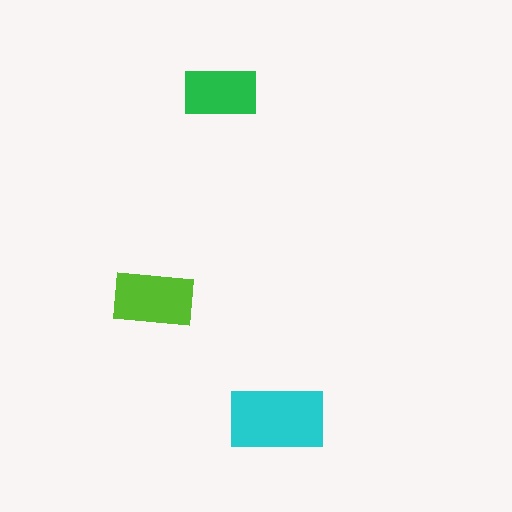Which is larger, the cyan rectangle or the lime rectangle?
The cyan one.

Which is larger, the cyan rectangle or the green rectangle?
The cyan one.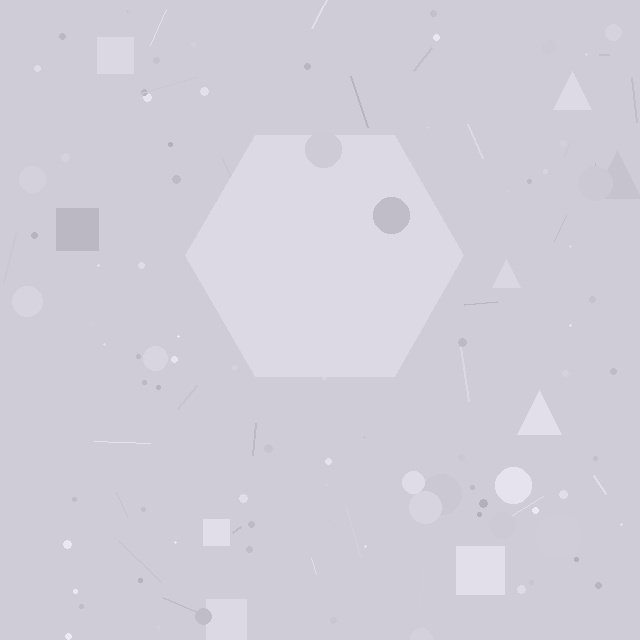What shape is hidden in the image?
A hexagon is hidden in the image.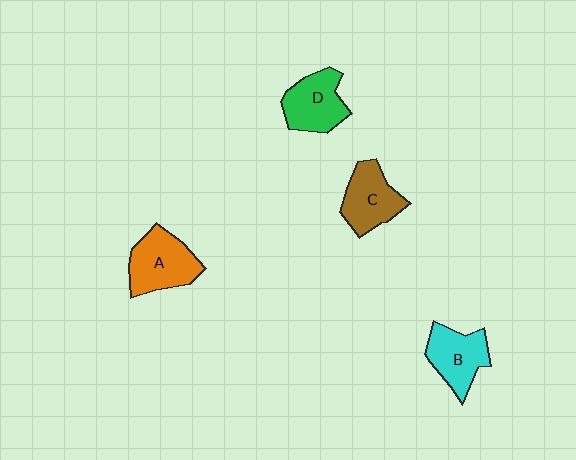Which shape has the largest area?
Shape A (orange).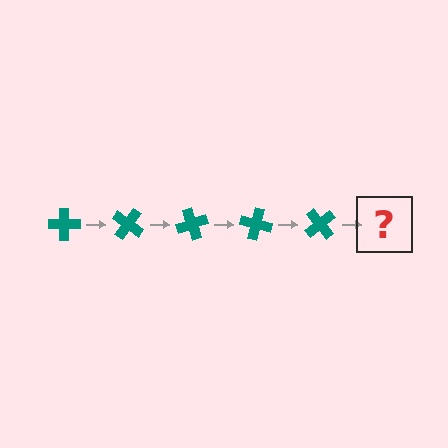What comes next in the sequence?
The next element should be a teal cross rotated 175 degrees.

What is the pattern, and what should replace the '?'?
The pattern is that the cross rotates 35 degrees each step. The '?' should be a teal cross rotated 175 degrees.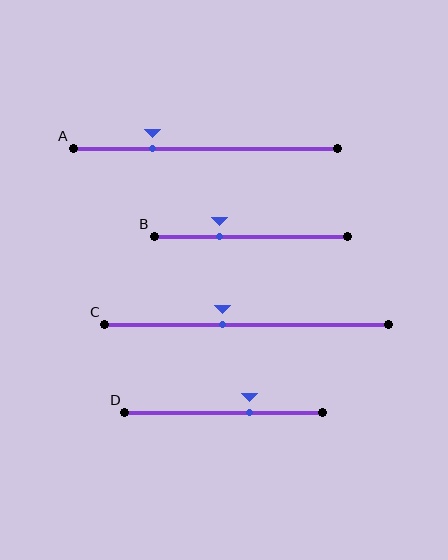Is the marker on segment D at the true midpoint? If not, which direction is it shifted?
No, the marker on segment D is shifted to the right by about 13% of the segment length.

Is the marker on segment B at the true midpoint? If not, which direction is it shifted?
No, the marker on segment B is shifted to the left by about 16% of the segment length.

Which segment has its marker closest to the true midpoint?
Segment C has its marker closest to the true midpoint.